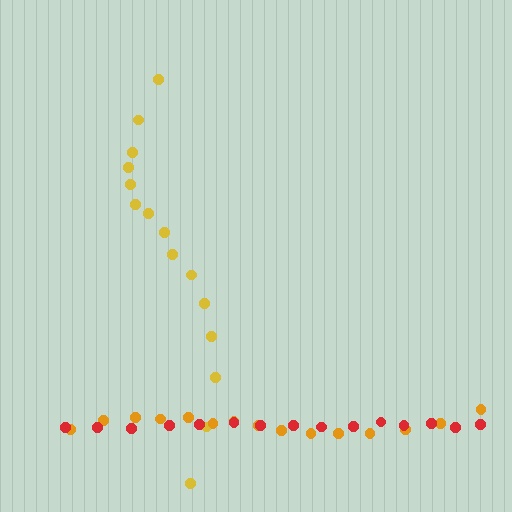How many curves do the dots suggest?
There are 3 distinct paths.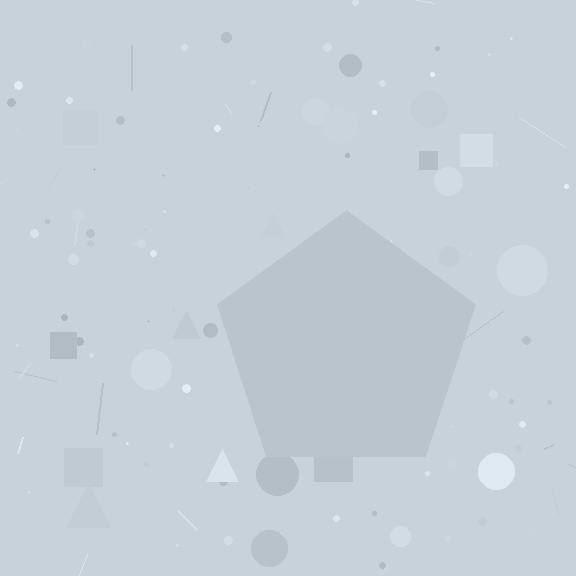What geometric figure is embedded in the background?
A pentagon is embedded in the background.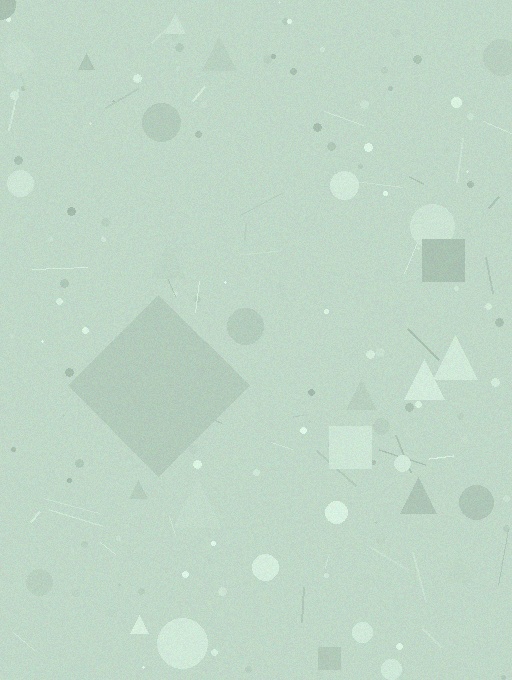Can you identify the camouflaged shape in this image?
The camouflaged shape is a diamond.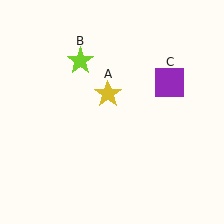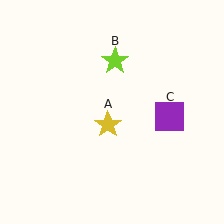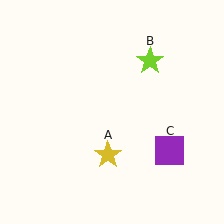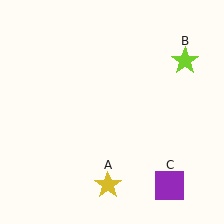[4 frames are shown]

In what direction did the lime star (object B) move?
The lime star (object B) moved right.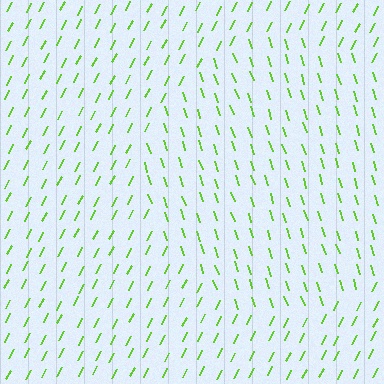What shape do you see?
I see a circle.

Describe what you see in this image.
The image is filled with small lime line segments. A circle region in the image has lines oriented differently from the surrounding lines, creating a visible texture boundary.